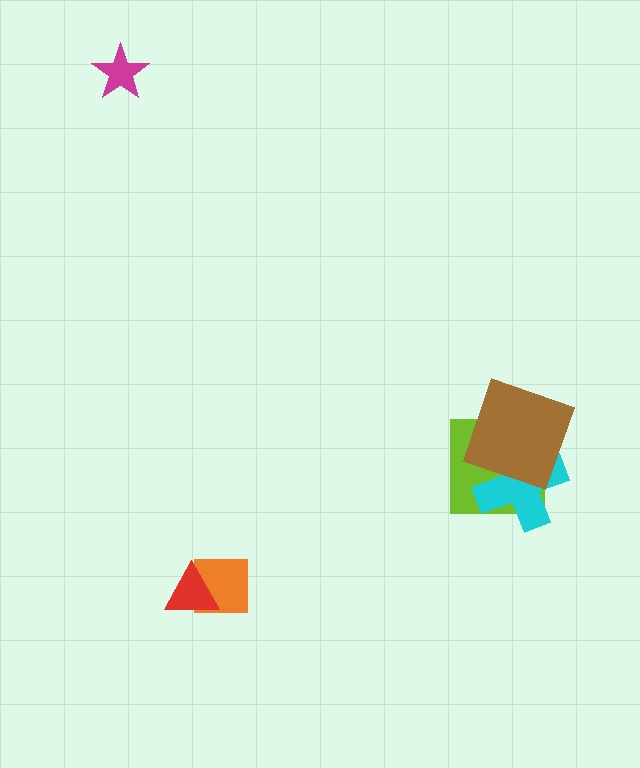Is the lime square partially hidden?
Yes, it is partially covered by another shape.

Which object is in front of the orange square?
The red triangle is in front of the orange square.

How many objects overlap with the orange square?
1 object overlaps with the orange square.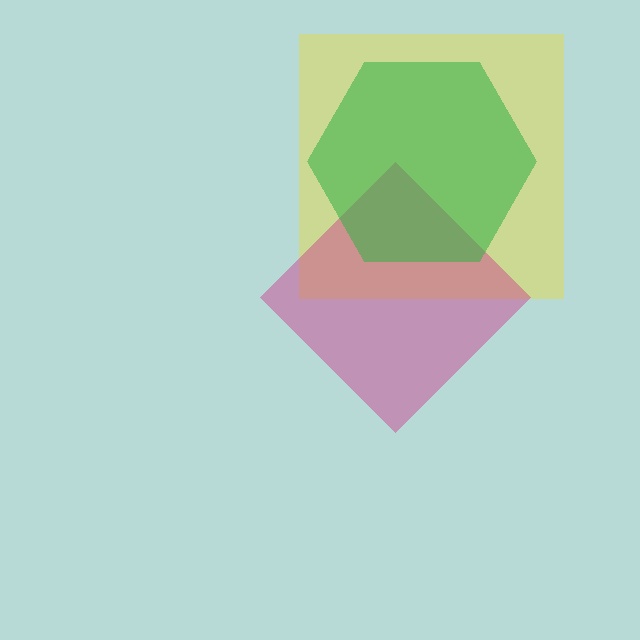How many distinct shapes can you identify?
There are 3 distinct shapes: a yellow square, a magenta diamond, a green hexagon.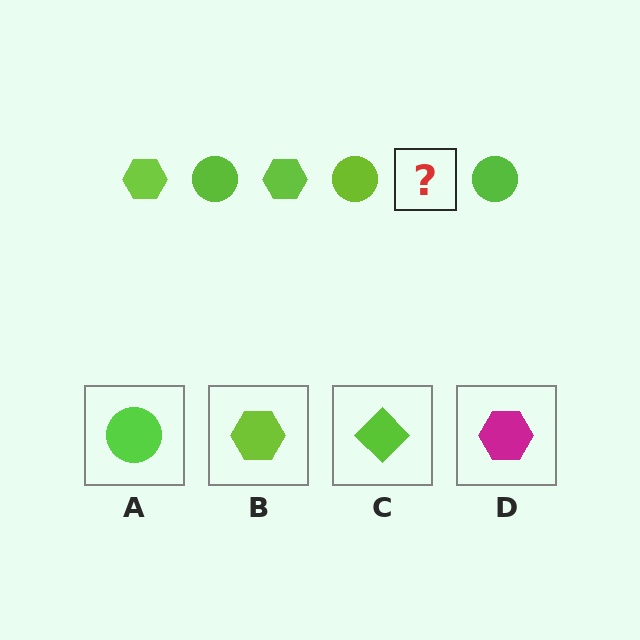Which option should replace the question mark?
Option B.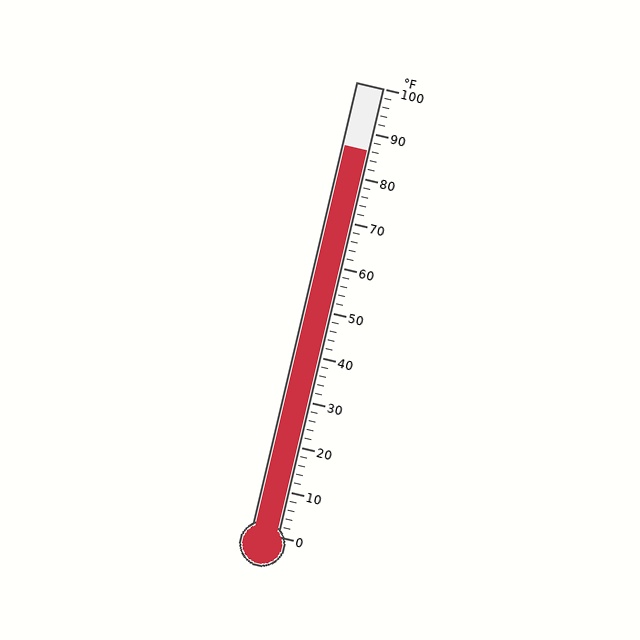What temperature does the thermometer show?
The thermometer shows approximately 86°F.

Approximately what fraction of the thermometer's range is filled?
The thermometer is filled to approximately 85% of its range.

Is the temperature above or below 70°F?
The temperature is above 70°F.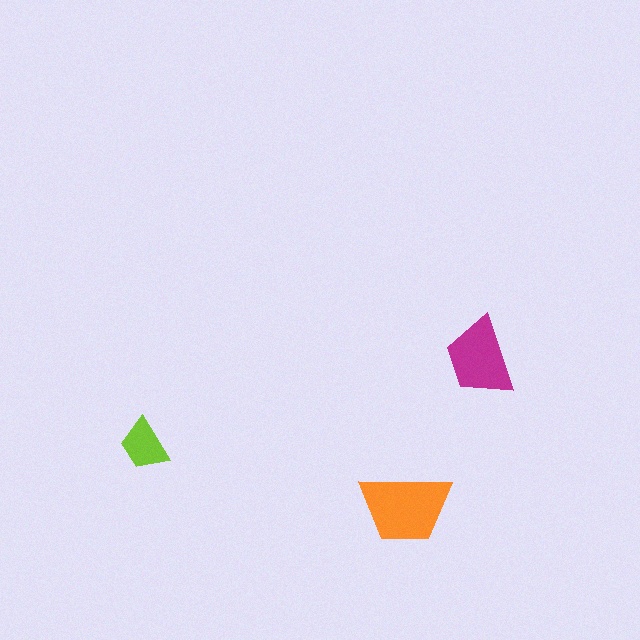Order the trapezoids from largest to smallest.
the orange one, the magenta one, the lime one.